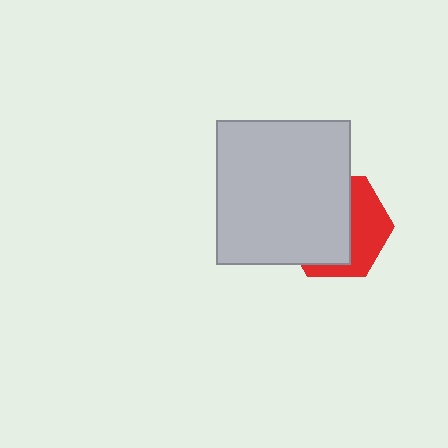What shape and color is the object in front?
The object in front is a light gray rectangle.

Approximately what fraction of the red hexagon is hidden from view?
Roughly 61% of the red hexagon is hidden behind the light gray rectangle.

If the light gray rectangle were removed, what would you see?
You would see the complete red hexagon.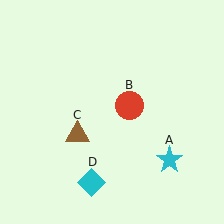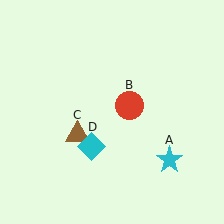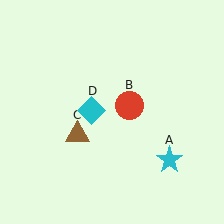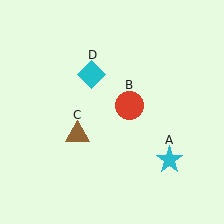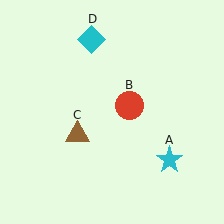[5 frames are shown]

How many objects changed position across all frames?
1 object changed position: cyan diamond (object D).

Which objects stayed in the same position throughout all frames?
Cyan star (object A) and red circle (object B) and brown triangle (object C) remained stationary.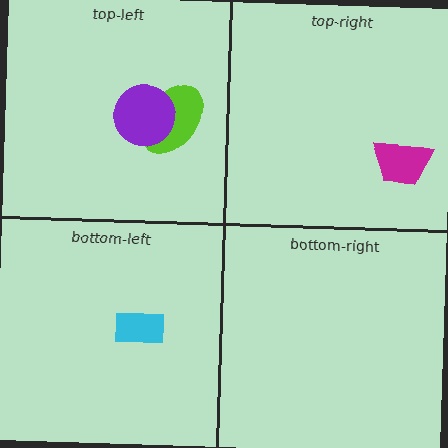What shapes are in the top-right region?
The magenta trapezoid.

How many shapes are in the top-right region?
1.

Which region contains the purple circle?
The top-left region.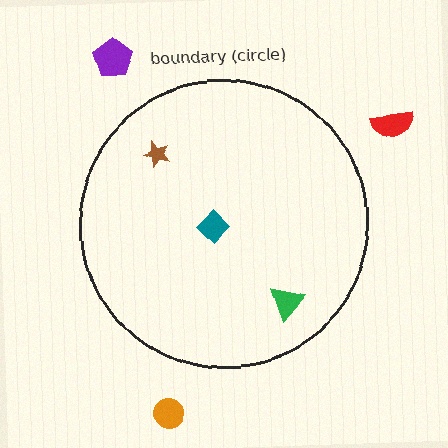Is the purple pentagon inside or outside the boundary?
Outside.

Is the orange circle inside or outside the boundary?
Outside.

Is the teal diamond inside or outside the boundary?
Inside.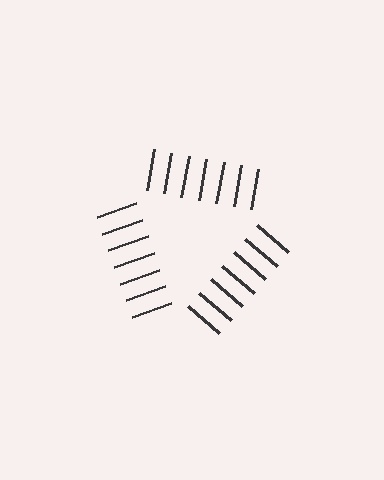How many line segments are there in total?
21 — 7 along each of the 3 edges.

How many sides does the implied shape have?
3 sides — the line-ends trace a triangle.